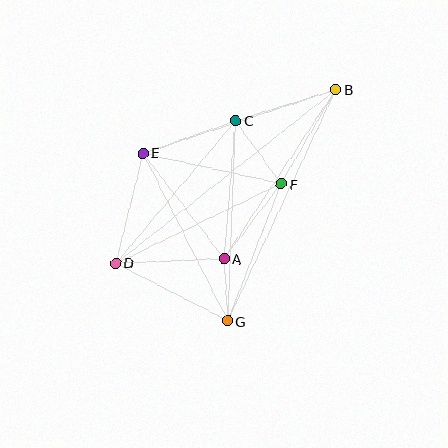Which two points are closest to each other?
Points A and G are closest to each other.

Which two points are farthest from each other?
Points B and D are farthest from each other.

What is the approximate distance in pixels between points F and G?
The distance between F and G is approximately 147 pixels.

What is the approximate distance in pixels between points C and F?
The distance between C and F is approximately 78 pixels.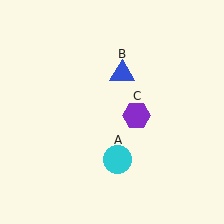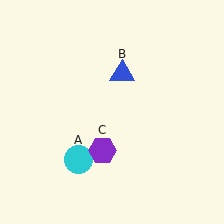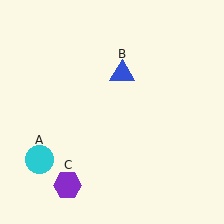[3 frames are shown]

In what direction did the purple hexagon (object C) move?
The purple hexagon (object C) moved down and to the left.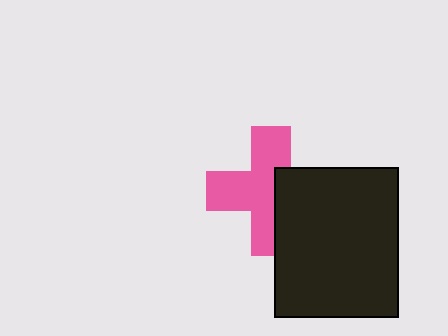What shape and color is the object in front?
The object in front is a black rectangle.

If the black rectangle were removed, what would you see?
You would see the complete pink cross.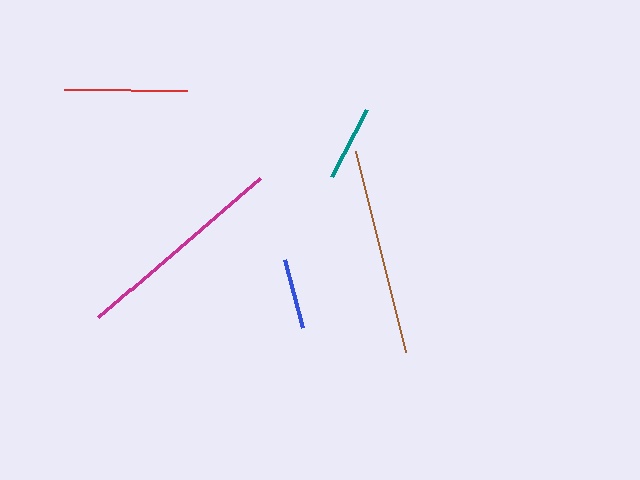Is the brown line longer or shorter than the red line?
The brown line is longer than the red line.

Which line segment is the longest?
The magenta line is the longest at approximately 215 pixels.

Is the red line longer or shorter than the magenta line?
The magenta line is longer than the red line.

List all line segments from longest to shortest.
From longest to shortest: magenta, brown, red, teal, blue.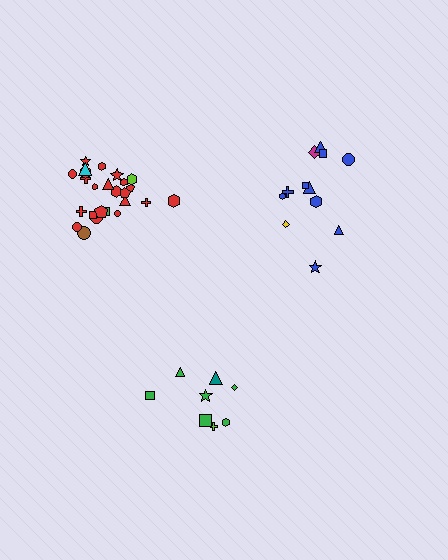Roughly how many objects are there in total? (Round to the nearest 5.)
Roughly 45 objects in total.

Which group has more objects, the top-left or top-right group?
The top-left group.